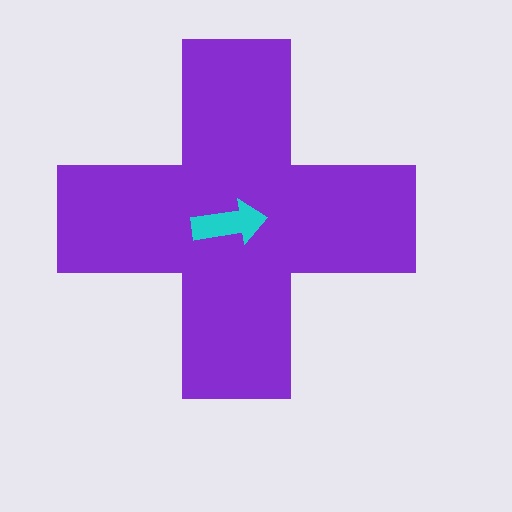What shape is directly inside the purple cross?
The cyan arrow.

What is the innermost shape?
The cyan arrow.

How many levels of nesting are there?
2.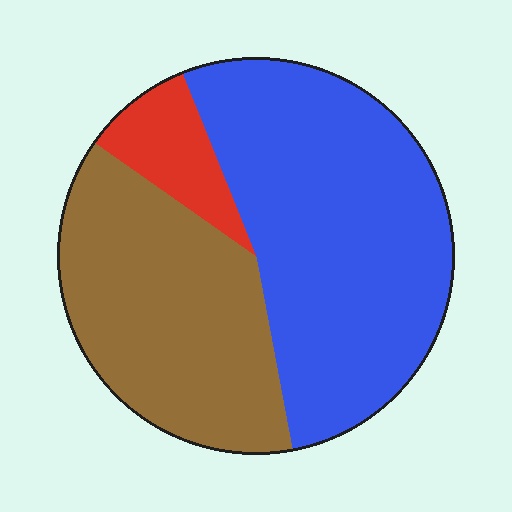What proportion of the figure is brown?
Brown covers 38% of the figure.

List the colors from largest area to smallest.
From largest to smallest: blue, brown, red.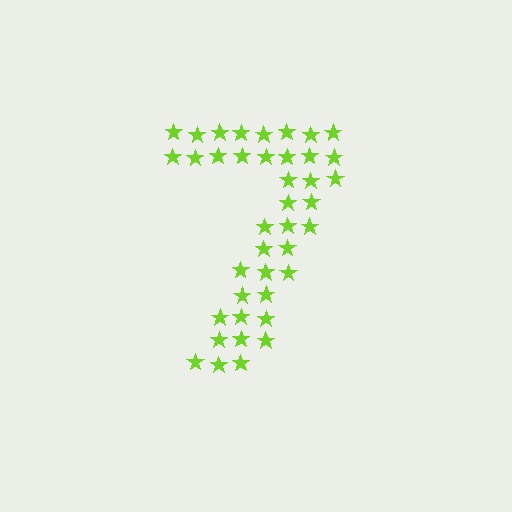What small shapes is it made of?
It is made of small stars.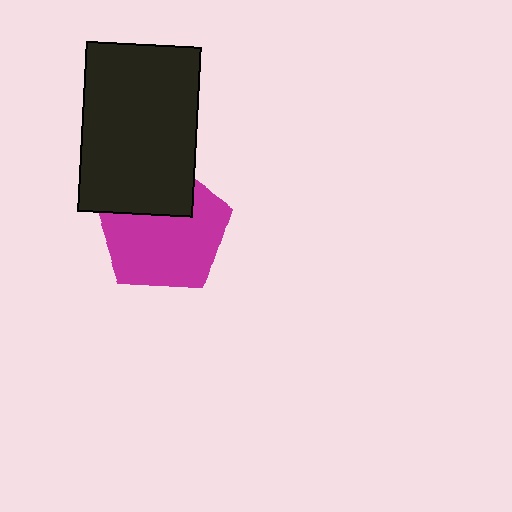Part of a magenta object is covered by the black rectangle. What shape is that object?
It is a pentagon.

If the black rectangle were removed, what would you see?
You would see the complete magenta pentagon.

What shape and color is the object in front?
The object in front is a black rectangle.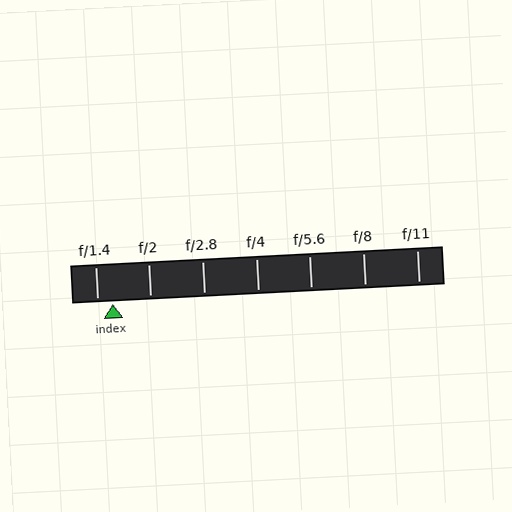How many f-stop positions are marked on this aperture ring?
There are 7 f-stop positions marked.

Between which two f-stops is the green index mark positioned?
The index mark is between f/1.4 and f/2.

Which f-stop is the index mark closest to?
The index mark is closest to f/1.4.